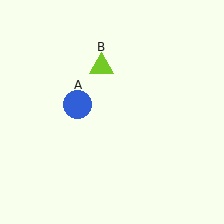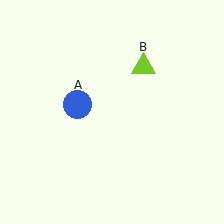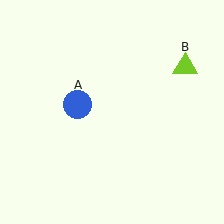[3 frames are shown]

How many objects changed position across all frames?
1 object changed position: lime triangle (object B).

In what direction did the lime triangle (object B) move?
The lime triangle (object B) moved right.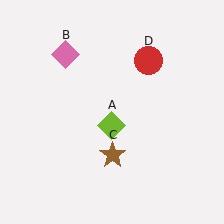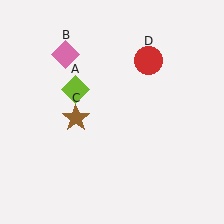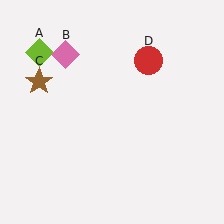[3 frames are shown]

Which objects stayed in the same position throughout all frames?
Pink diamond (object B) and red circle (object D) remained stationary.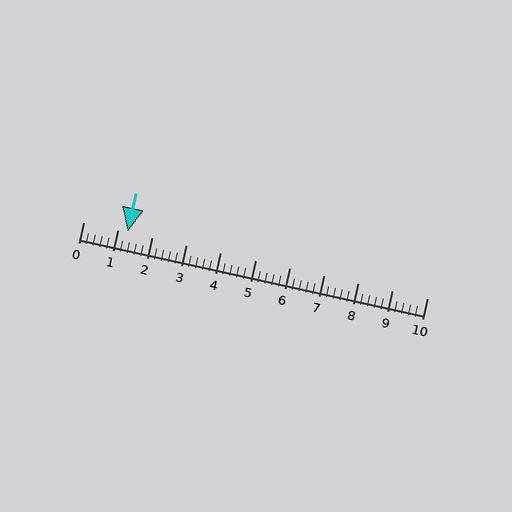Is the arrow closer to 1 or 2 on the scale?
The arrow is closer to 1.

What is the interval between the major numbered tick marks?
The major tick marks are spaced 1 units apart.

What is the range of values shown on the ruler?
The ruler shows values from 0 to 10.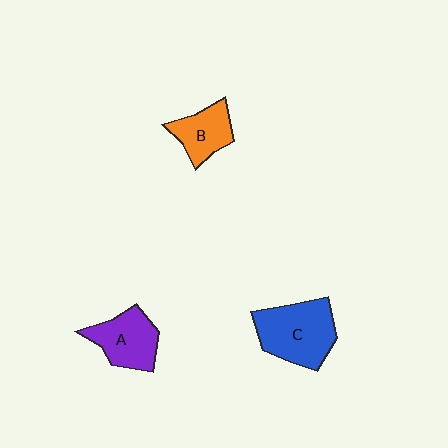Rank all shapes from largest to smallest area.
From largest to smallest: C (blue), A (purple), B (orange).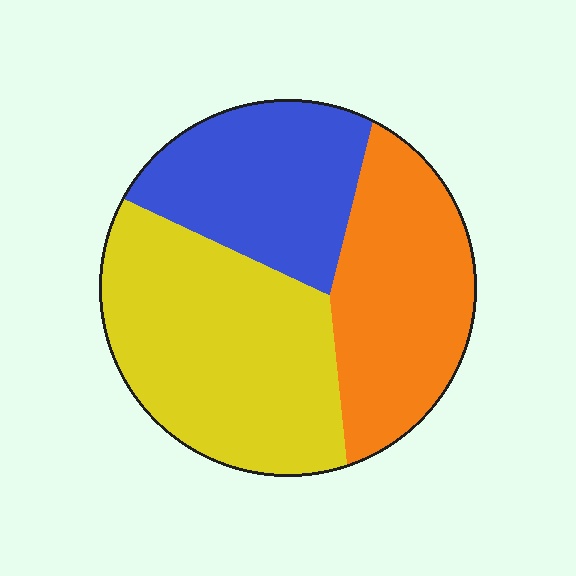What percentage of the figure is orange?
Orange takes up about one third (1/3) of the figure.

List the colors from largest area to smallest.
From largest to smallest: yellow, orange, blue.